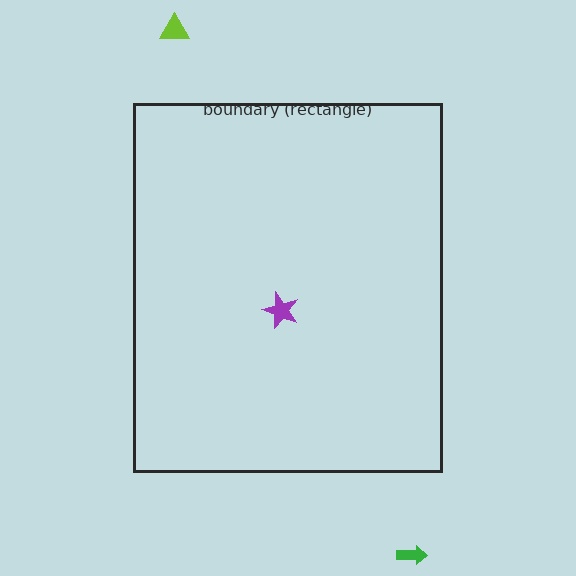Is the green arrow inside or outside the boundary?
Outside.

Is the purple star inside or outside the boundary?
Inside.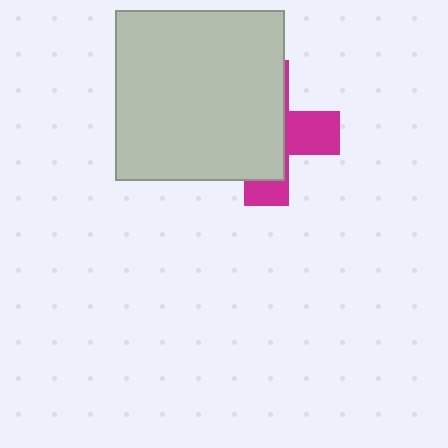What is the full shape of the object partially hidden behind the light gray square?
The partially hidden object is a magenta cross.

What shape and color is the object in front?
The object in front is a light gray square.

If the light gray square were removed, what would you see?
You would see the complete magenta cross.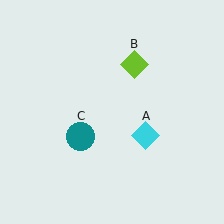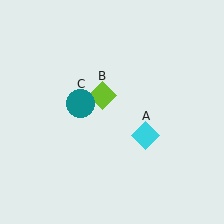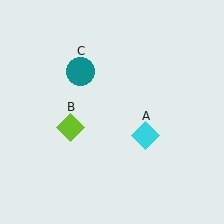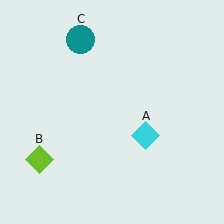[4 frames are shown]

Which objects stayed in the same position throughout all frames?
Cyan diamond (object A) remained stationary.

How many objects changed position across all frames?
2 objects changed position: lime diamond (object B), teal circle (object C).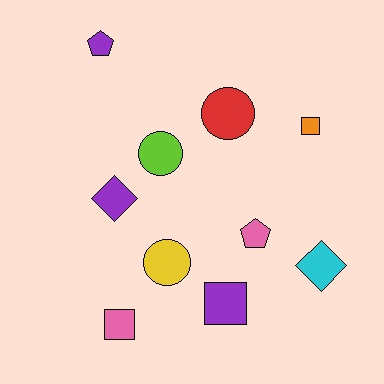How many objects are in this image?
There are 10 objects.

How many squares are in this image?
There are 3 squares.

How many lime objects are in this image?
There is 1 lime object.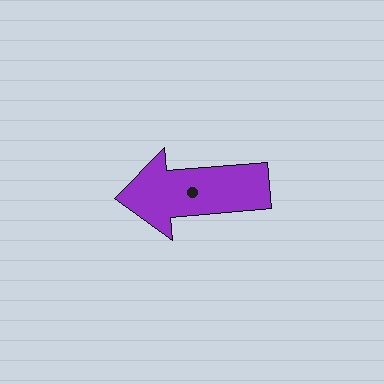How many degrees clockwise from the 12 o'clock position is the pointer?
Approximately 265 degrees.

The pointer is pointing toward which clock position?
Roughly 9 o'clock.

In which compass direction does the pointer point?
West.